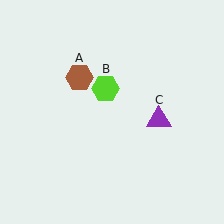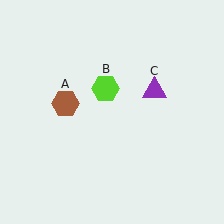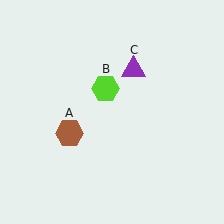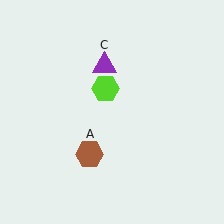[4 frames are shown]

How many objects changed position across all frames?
2 objects changed position: brown hexagon (object A), purple triangle (object C).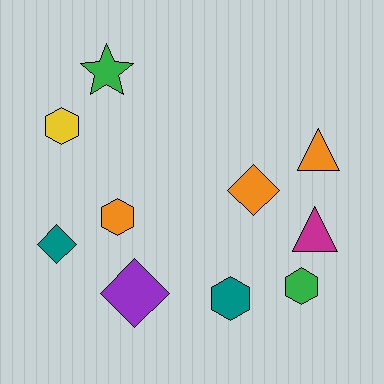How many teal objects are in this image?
There are 2 teal objects.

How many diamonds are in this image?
There are 3 diamonds.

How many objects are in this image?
There are 10 objects.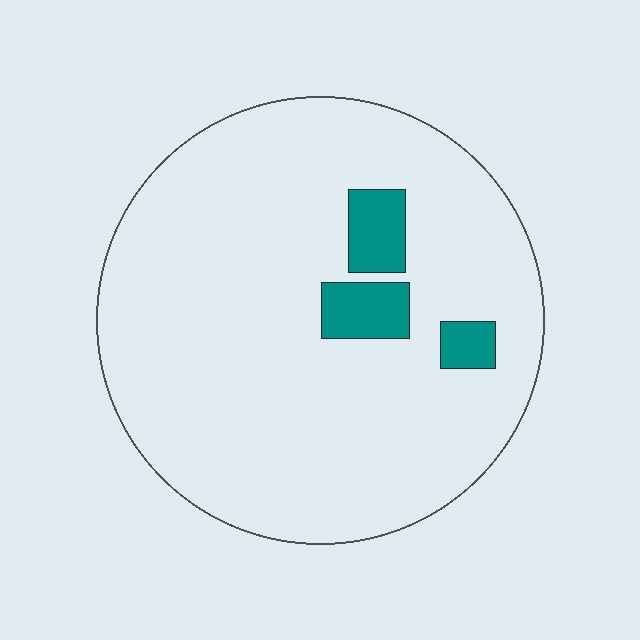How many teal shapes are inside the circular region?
3.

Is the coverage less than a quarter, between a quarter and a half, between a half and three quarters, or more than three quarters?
Less than a quarter.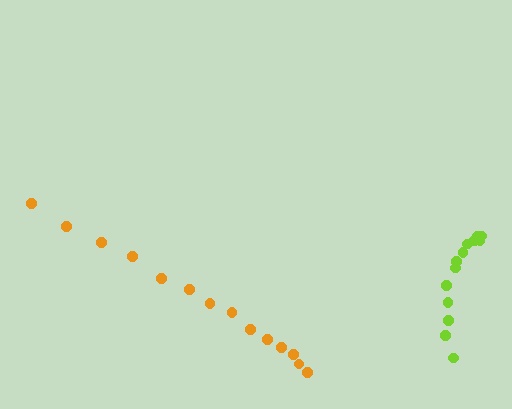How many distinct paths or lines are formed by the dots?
There are 2 distinct paths.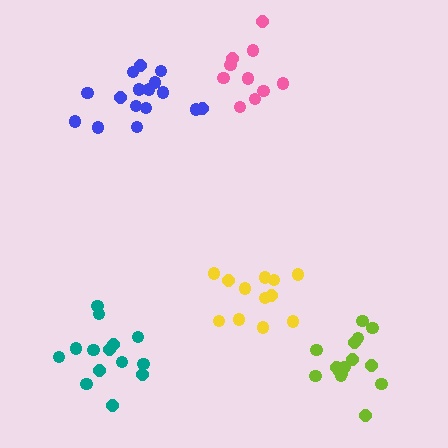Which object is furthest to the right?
The lime cluster is rightmost.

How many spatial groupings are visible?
There are 5 spatial groupings.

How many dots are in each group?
Group 1: 14 dots, Group 2: 12 dots, Group 3: 16 dots, Group 4: 10 dots, Group 5: 15 dots (67 total).